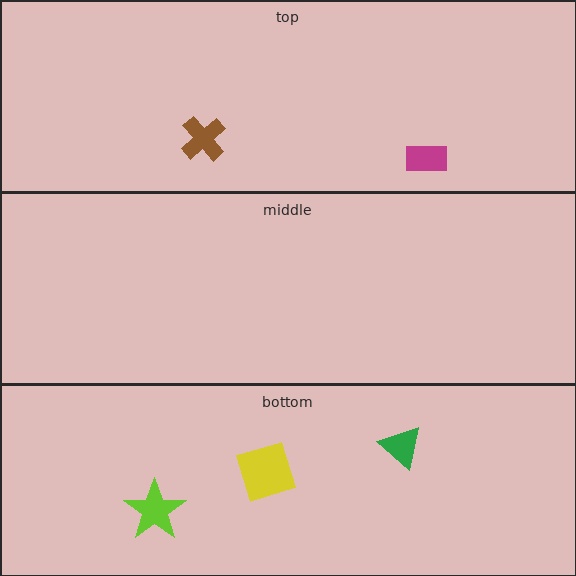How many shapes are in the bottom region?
3.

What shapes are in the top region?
The brown cross, the magenta rectangle.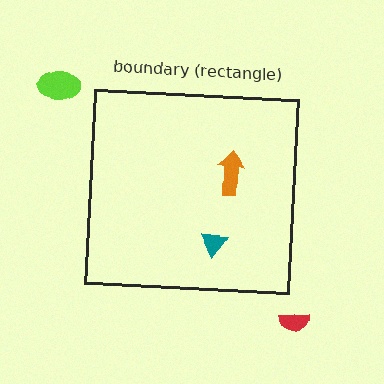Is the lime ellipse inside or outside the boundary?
Outside.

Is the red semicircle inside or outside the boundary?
Outside.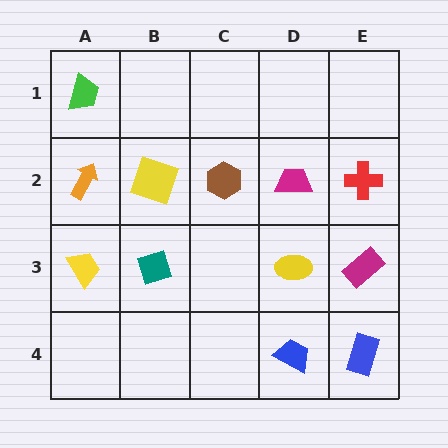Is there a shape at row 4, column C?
No, that cell is empty.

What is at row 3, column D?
A yellow ellipse.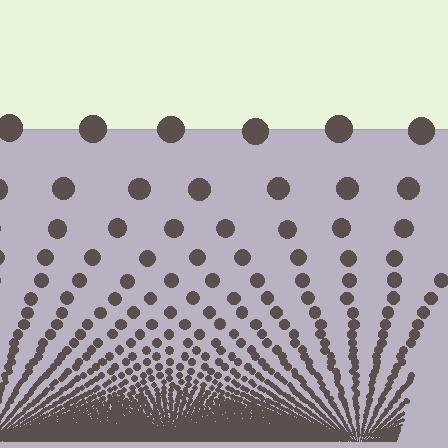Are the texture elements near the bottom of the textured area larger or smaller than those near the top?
Smaller. The gradient is inverted — elements near the bottom are smaller and denser.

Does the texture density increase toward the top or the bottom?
Density increases toward the bottom.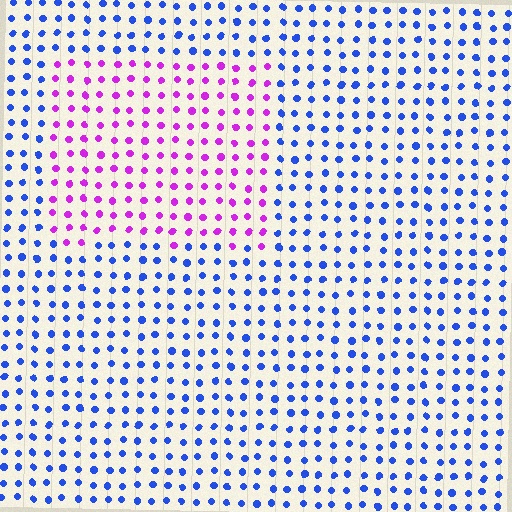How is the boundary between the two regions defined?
The boundary is defined purely by a slight shift in hue (about 67 degrees). Spacing, size, and orientation are identical on both sides.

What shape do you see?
I see a rectangle.